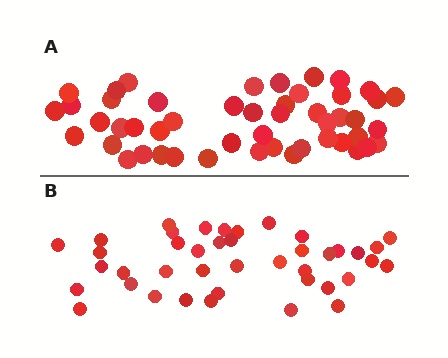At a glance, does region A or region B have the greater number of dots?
Region A (the top region) has more dots.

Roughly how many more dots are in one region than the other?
Region A has roughly 8 or so more dots than region B.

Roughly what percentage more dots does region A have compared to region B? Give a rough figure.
About 20% more.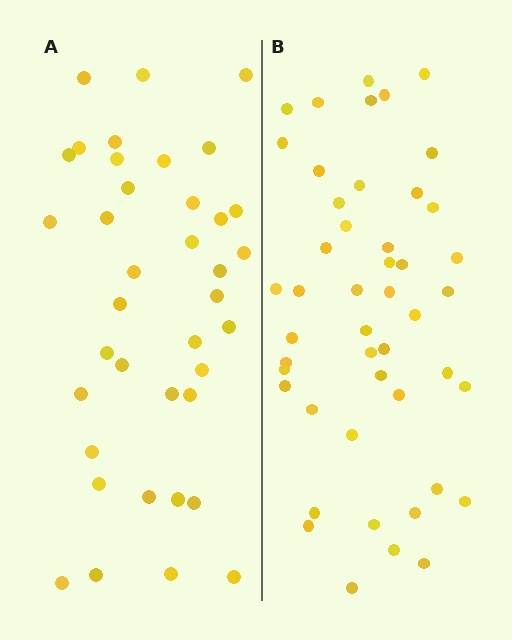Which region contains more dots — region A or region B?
Region B (the right region) has more dots.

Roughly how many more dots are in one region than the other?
Region B has roughly 8 or so more dots than region A.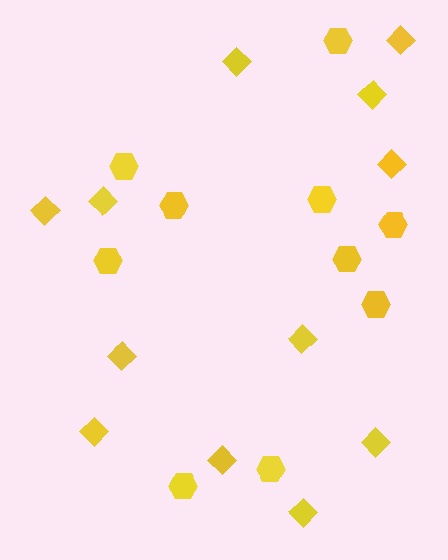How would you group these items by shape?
There are 2 groups: one group of diamonds (12) and one group of hexagons (10).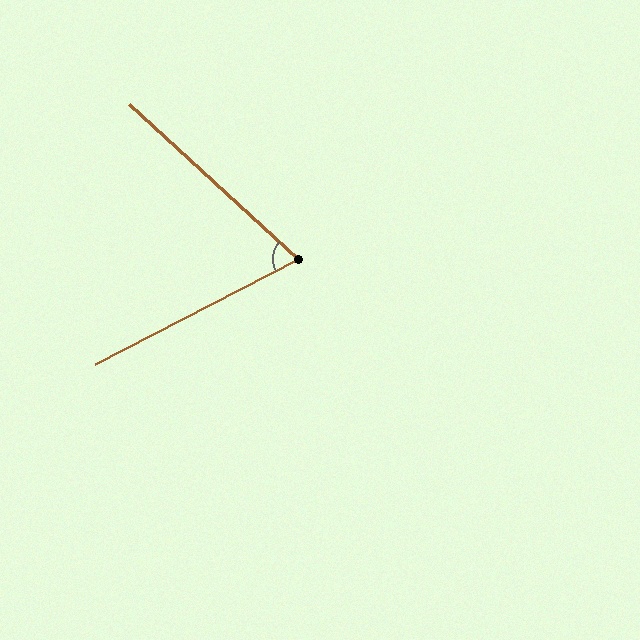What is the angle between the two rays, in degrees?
Approximately 70 degrees.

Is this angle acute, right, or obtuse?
It is acute.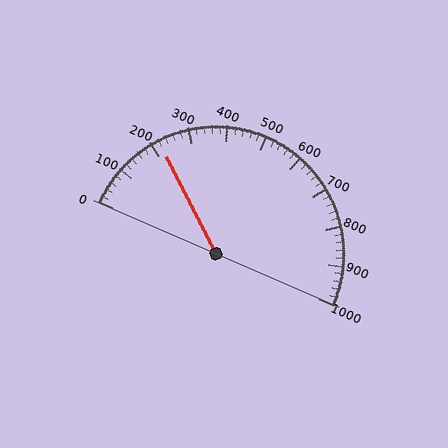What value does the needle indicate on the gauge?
The needle indicates approximately 220.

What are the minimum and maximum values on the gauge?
The gauge ranges from 0 to 1000.